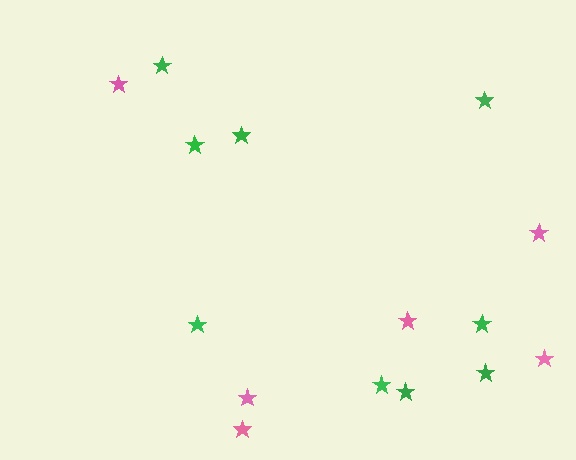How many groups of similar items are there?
There are 2 groups: one group of green stars (9) and one group of pink stars (6).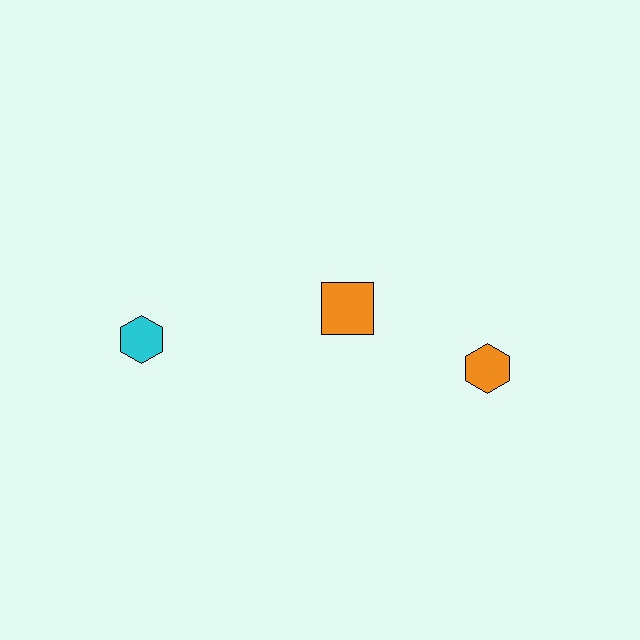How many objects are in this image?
There are 3 objects.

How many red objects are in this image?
There are no red objects.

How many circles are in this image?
There are no circles.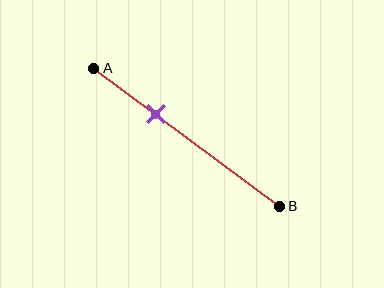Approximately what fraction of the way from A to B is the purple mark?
The purple mark is approximately 35% of the way from A to B.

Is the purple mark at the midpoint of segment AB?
No, the mark is at about 35% from A, not at the 50% midpoint.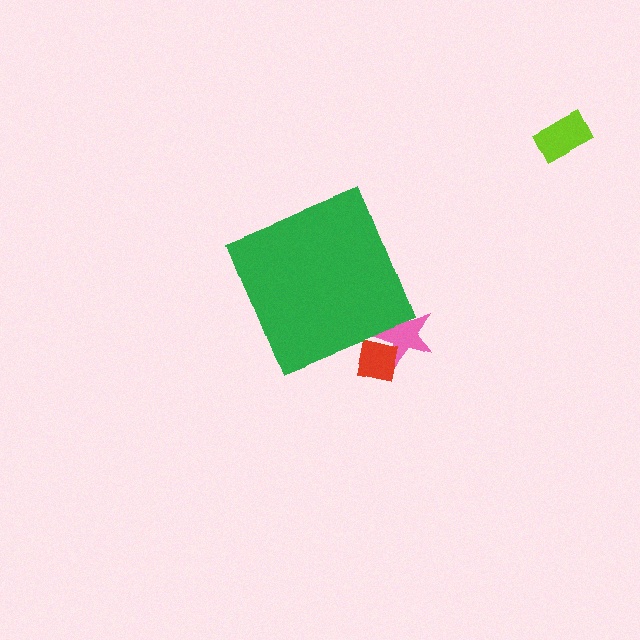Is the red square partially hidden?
Yes, the red square is partially hidden behind the green diamond.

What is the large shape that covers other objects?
A green diamond.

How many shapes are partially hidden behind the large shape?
2 shapes are partially hidden.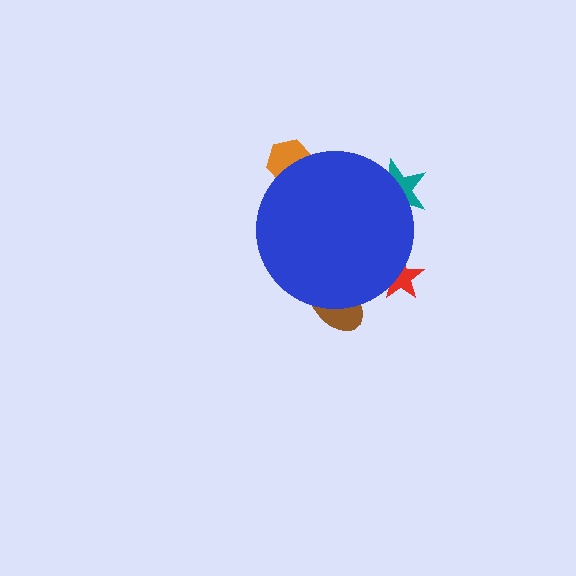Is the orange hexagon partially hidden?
Yes, the orange hexagon is partially hidden behind the blue circle.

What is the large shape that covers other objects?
A blue circle.